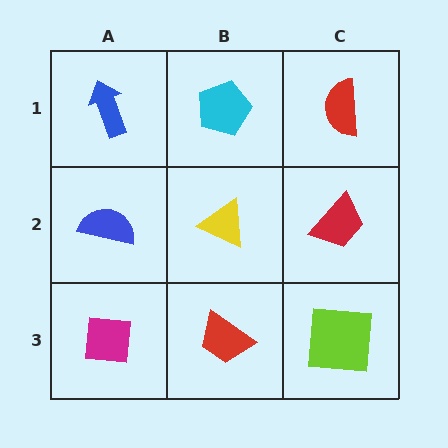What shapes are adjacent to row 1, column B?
A yellow triangle (row 2, column B), a blue arrow (row 1, column A), a red semicircle (row 1, column C).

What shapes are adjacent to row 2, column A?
A blue arrow (row 1, column A), a magenta square (row 3, column A), a yellow triangle (row 2, column B).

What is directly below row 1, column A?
A blue semicircle.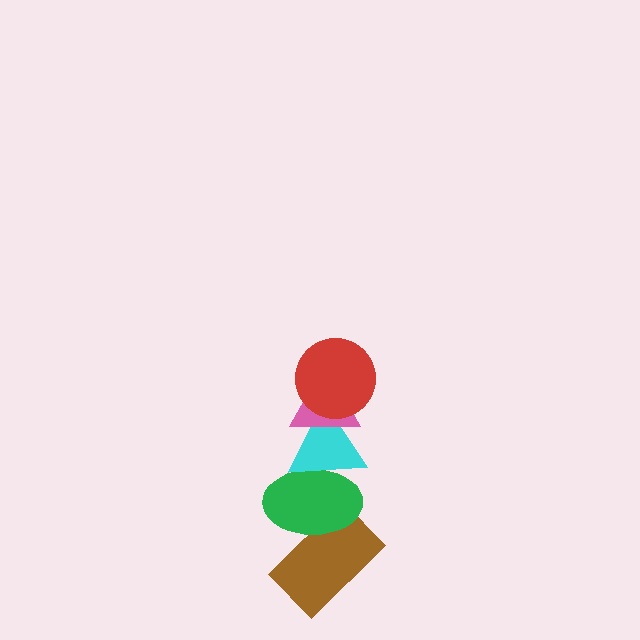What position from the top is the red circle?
The red circle is 1st from the top.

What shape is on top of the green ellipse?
The cyan triangle is on top of the green ellipse.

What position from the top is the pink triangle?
The pink triangle is 2nd from the top.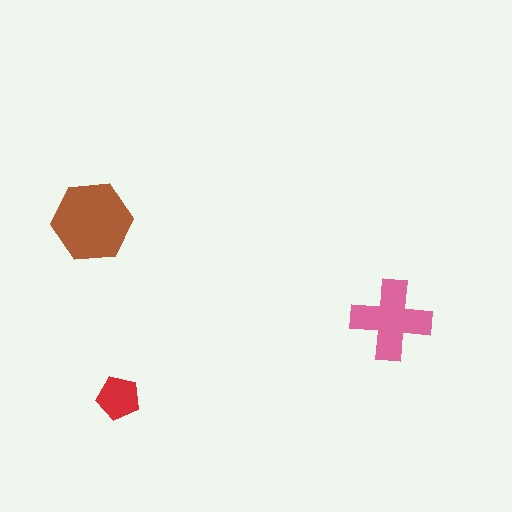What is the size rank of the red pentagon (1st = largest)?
3rd.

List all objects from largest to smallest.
The brown hexagon, the pink cross, the red pentagon.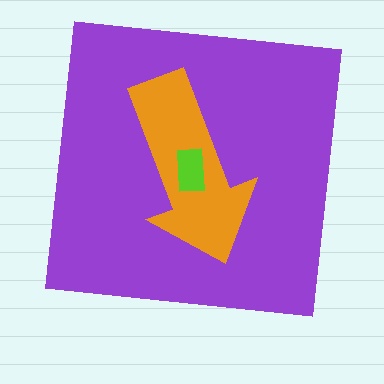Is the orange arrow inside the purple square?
Yes.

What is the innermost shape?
The lime rectangle.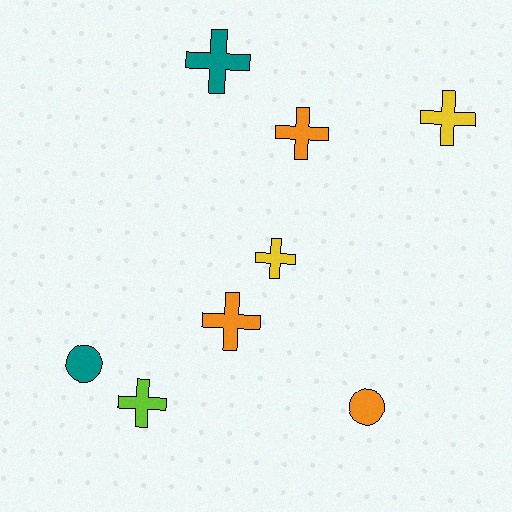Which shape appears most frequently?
Cross, with 6 objects.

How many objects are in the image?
There are 8 objects.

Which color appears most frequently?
Orange, with 3 objects.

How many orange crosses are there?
There are 2 orange crosses.